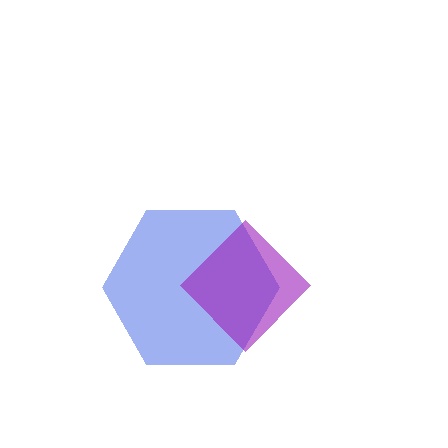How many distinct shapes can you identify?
There are 2 distinct shapes: a blue hexagon, a purple diamond.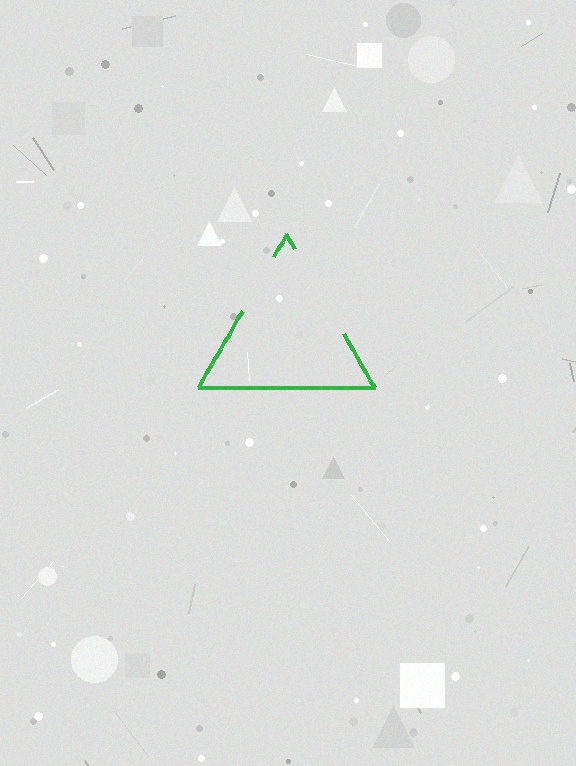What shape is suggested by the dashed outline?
The dashed outline suggests a triangle.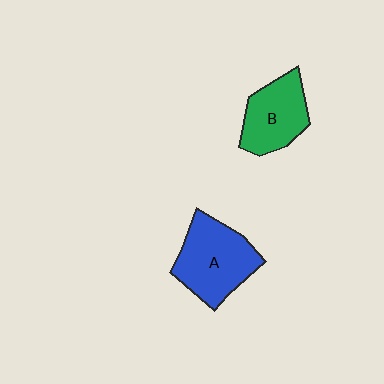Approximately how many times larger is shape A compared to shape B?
Approximately 1.3 times.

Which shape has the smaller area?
Shape B (green).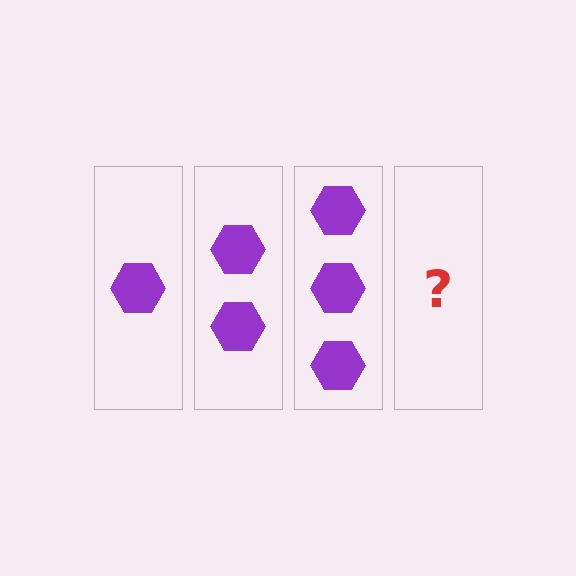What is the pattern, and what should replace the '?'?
The pattern is that each step adds one more hexagon. The '?' should be 4 hexagons.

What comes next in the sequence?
The next element should be 4 hexagons.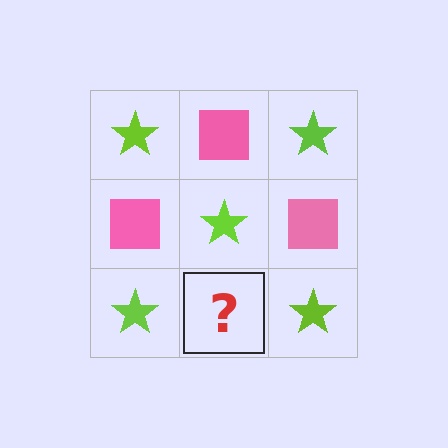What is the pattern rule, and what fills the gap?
The rule is that it alternates lime star and pink square in a checkerboard pattern. The gap should be filled with a pink square.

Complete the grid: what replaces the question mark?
The question mark should be replaced with a pink square.